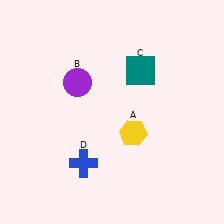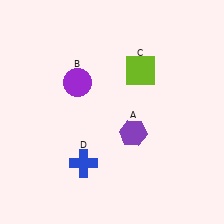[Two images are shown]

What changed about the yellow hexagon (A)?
In Image 1, A is yellow. In Image 2, it changed to purple.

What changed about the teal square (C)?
In Image 1, C is teal. In Image 2, it changed to lime.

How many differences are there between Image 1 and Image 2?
There are 2 differences between the two images.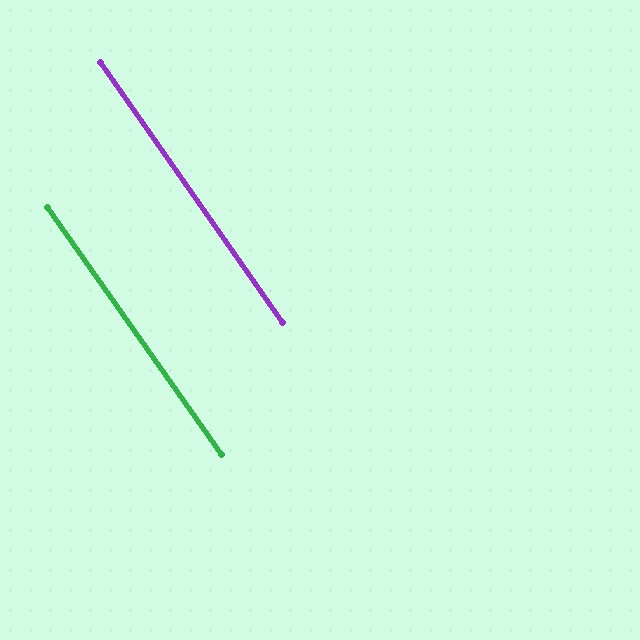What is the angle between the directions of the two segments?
Approximately 0 degrees.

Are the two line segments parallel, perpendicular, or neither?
Parallel — their directions differ by only 0.2°.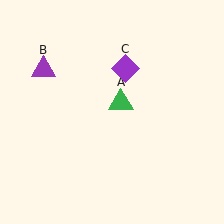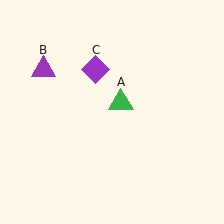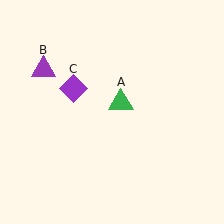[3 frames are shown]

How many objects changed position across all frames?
1 object changed position: purple diamond (object C).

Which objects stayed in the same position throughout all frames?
Green triangle (object A) and purple triangle (object B) remained stationary.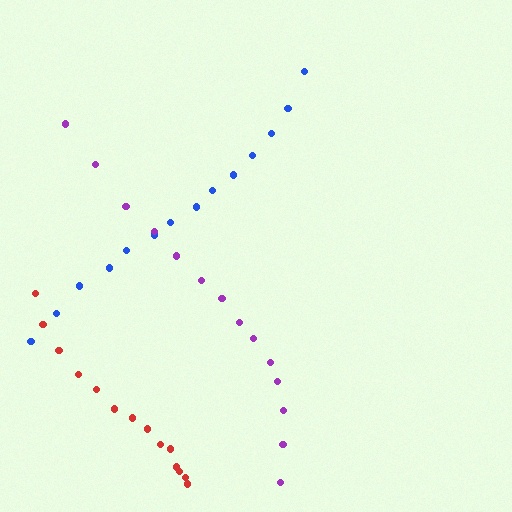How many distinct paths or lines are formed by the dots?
There are 3 distinct paths.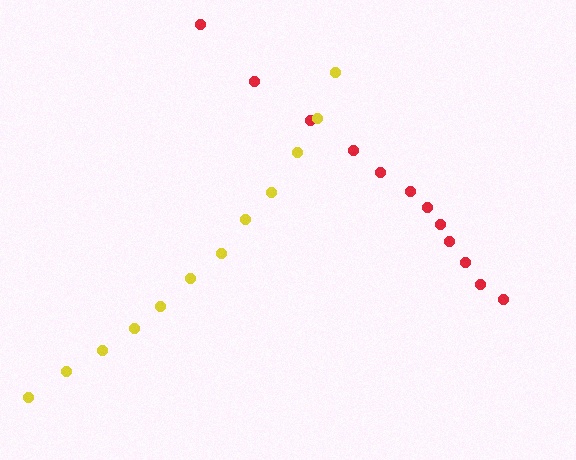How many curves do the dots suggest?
There are 2 distinct paths.